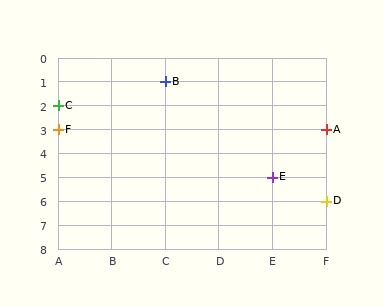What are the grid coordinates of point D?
Point D is at grid coordinates (F, 6).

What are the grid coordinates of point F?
Point F is at grid coordinates (A, 3).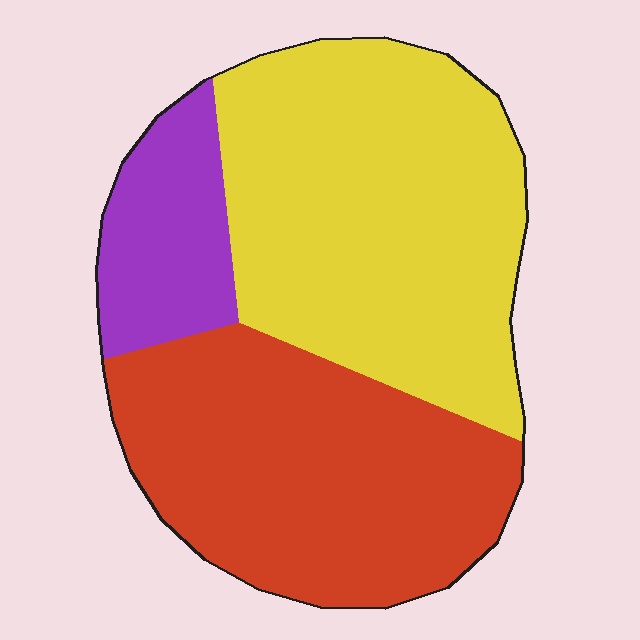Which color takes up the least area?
Purple, at roughly 15%.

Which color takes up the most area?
Yellow, at roughly 45%.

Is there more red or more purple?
Red.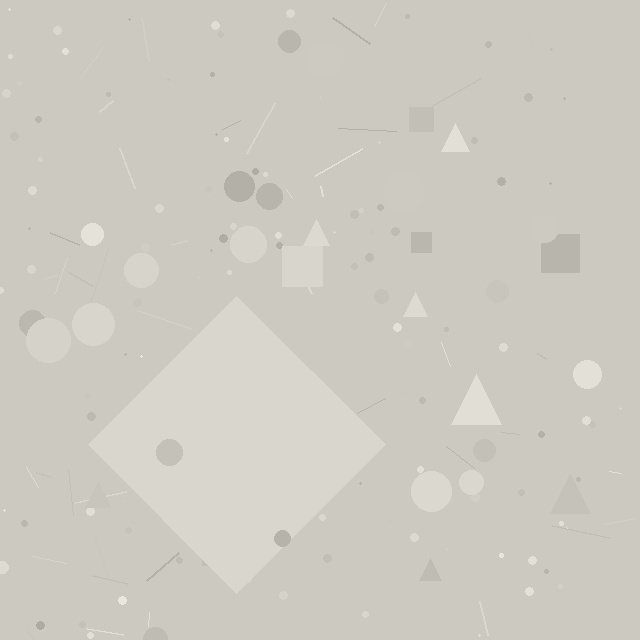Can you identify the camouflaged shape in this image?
The camouflaged shape is a diamond.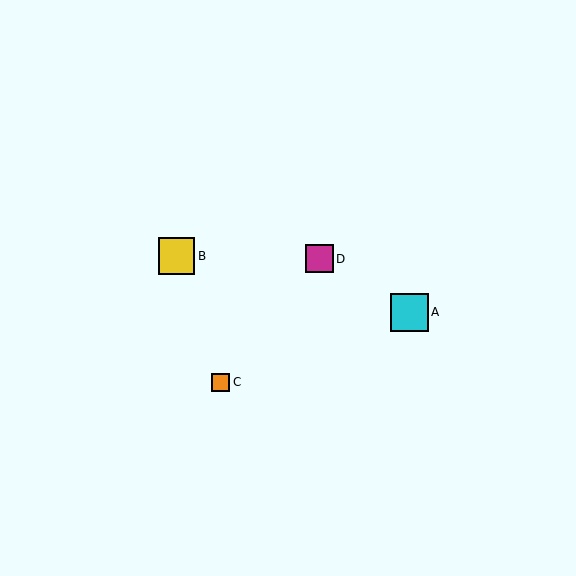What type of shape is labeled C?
Shape C is an orange square.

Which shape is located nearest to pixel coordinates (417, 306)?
The cyan square (labeled A) at (409, 313) is nearest to that location.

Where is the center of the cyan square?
The center of the cyan square is at (409, 313).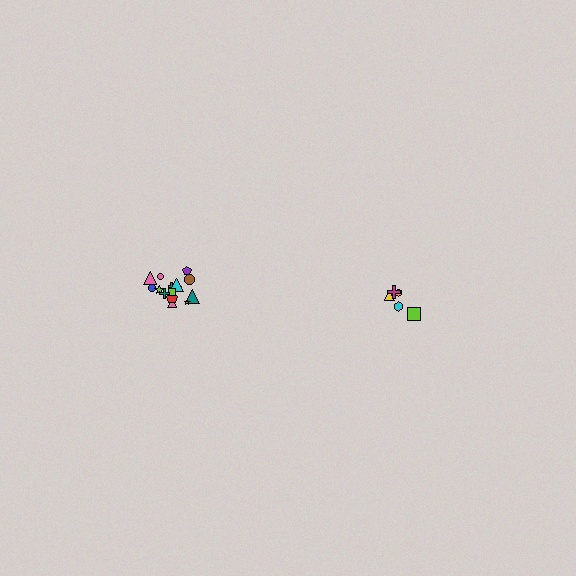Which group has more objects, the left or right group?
The left group.